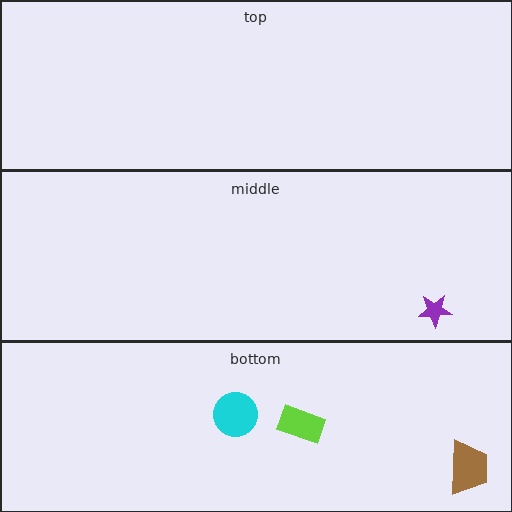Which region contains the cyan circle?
The bottom region.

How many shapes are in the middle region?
1.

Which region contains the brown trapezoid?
The bottom region.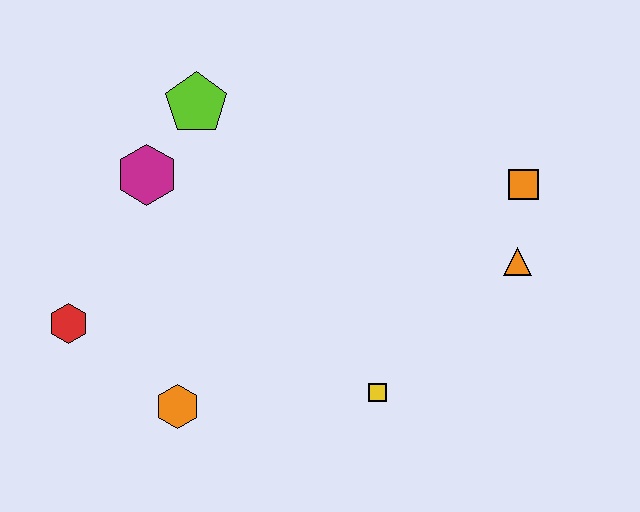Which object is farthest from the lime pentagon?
The orange triangle is farthest from the lime pentagon.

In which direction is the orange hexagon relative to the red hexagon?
The orange hexagon is to the right of the red hexagon.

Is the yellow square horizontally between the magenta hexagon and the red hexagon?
No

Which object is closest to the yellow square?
The orange triangle is closest to the yellow square.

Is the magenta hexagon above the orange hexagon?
Yes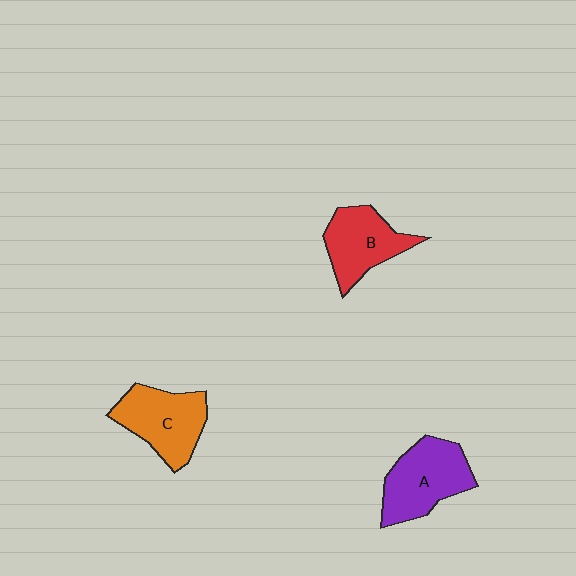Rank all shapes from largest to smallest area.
From largest to smallest: A (purple), C (orange), B (red).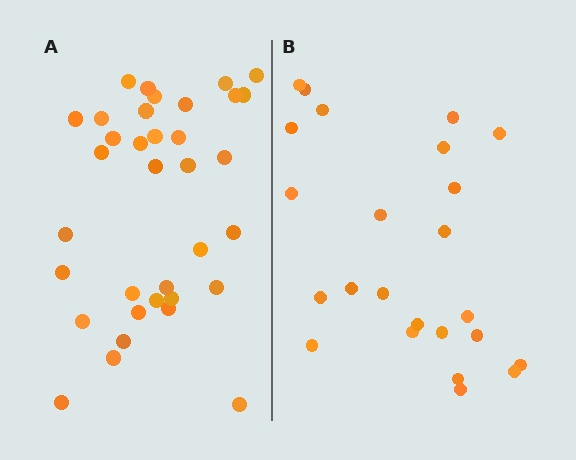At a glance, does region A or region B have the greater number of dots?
Region A (the left region) has more dots.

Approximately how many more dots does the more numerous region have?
Region A has roughly 12 or so more dots than region B.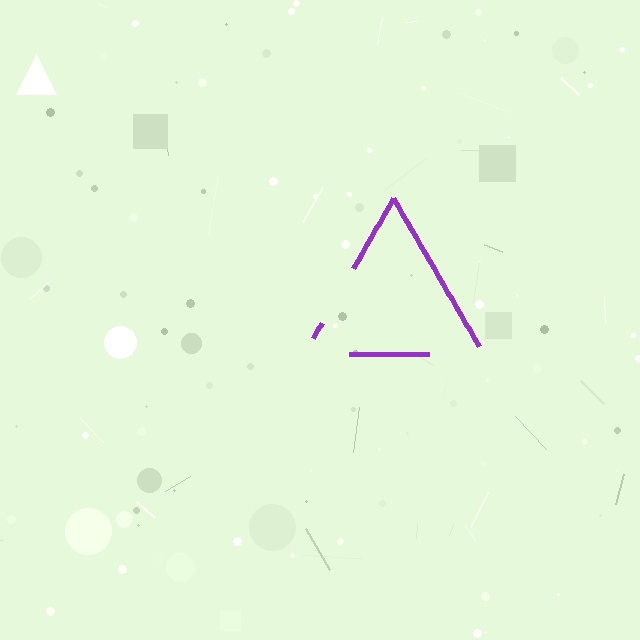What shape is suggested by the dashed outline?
The dashed outline suggests a triangle.